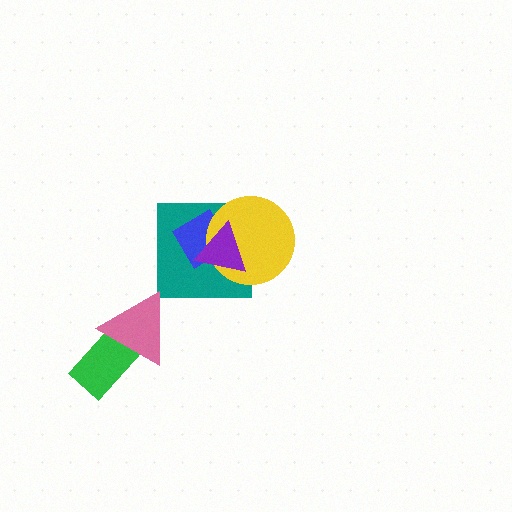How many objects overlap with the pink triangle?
1 object overlaps with the pink triangle.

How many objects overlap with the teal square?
3 objects overlap with the teal square.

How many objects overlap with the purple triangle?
3 objects overlap with the purple triangle.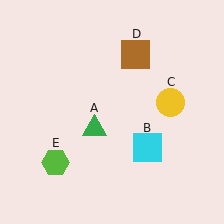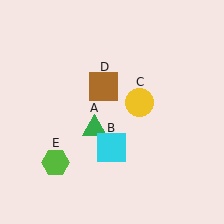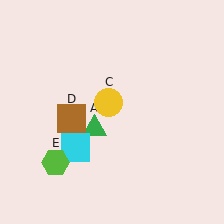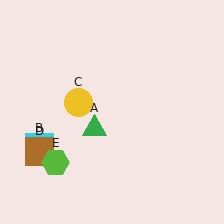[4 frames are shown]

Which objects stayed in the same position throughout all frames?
Green triangle (object A) and lime hexagon (object E) remained stationary.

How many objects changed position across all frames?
3 objects changed position: cyan square (object B), yellow circle (object C), brown square (object D).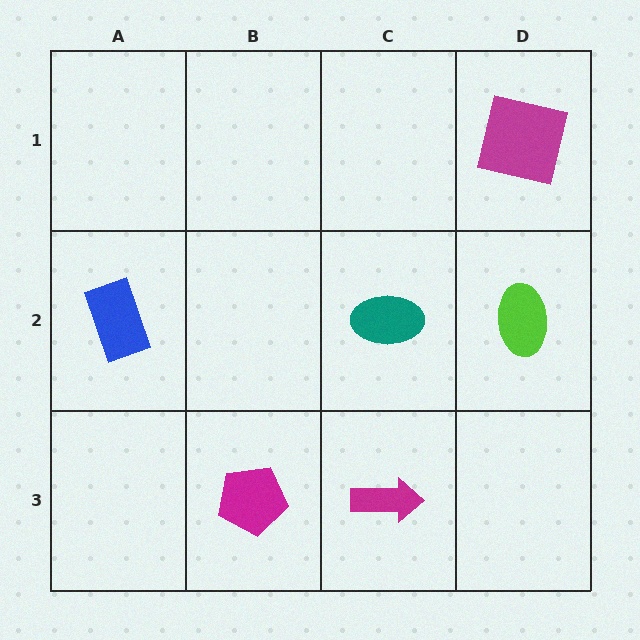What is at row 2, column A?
A blue rectangle.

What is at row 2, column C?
A teal ellipse.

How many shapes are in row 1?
1 shape.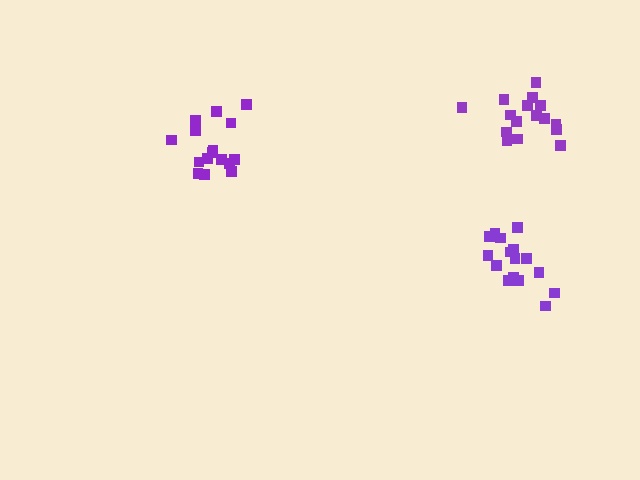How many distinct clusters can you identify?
There are 3 distinct clusters.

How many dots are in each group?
Group 1: 16 dots, Group 2: 16 dots, Group 3: 16 dots (48 total).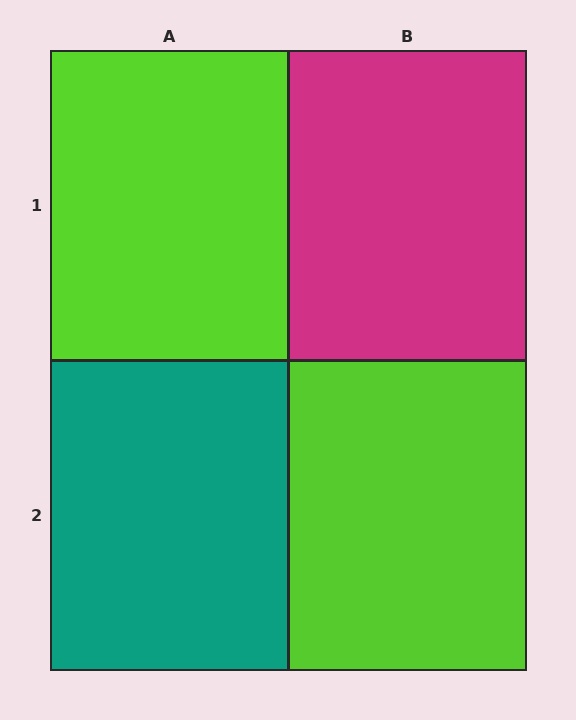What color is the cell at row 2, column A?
Teal.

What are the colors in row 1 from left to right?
Lime, magenta.